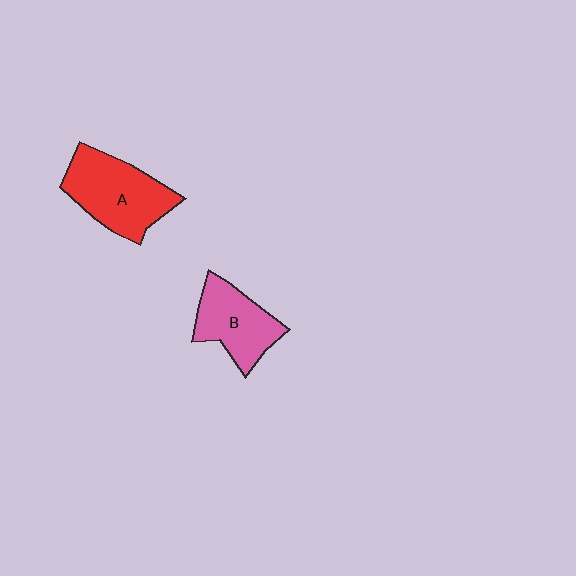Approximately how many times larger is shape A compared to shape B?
Approximately 1.3 times.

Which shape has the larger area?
Shape A (red).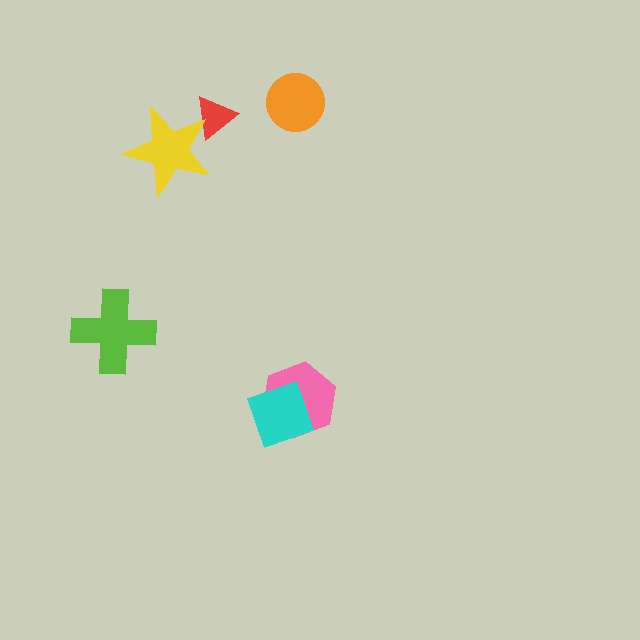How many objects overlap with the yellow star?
1 object overlaps with the yellow star.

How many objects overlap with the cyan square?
1 object overlaps with the cyan square.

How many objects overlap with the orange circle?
0 objects overlap with the orange circle.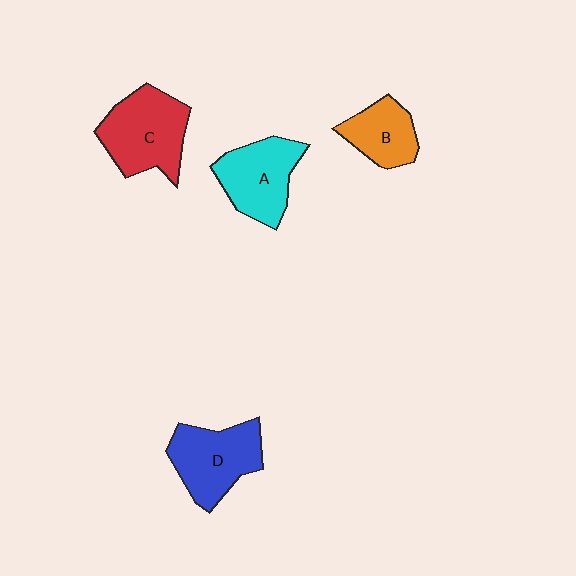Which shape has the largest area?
Shape C (red).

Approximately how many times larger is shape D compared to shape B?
Approximately 1.5 times.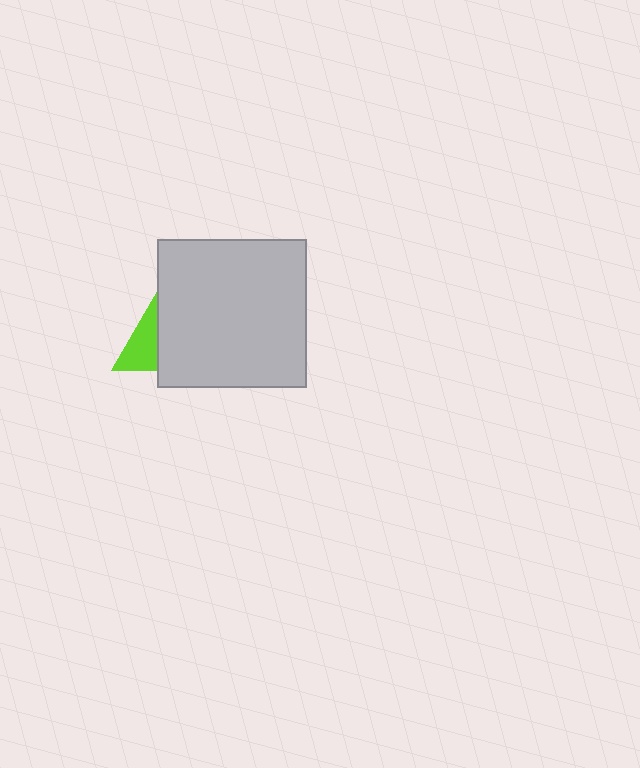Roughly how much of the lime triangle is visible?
About half of it is visible (roughly 48%).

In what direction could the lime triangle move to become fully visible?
The lime triangle could move left. That would shift it out from behind the light gray square entirely.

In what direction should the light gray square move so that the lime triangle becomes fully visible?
The light gray square should move right. That is the shortest direction to clear the overlap and leave the lime triangle fully visible.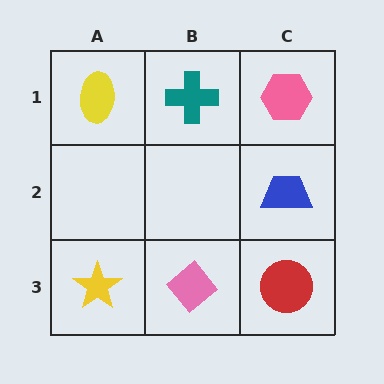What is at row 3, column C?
A red circle.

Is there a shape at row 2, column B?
No, that cell is empty.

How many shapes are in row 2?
1 shape.